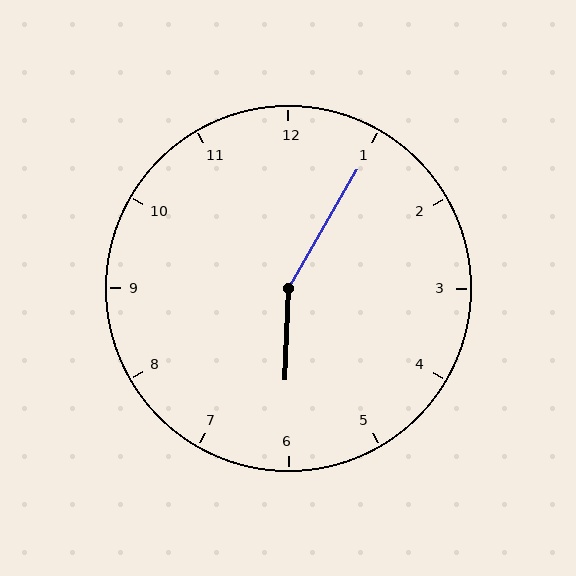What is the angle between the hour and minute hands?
Approximately 152 degrees.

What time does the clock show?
6:05.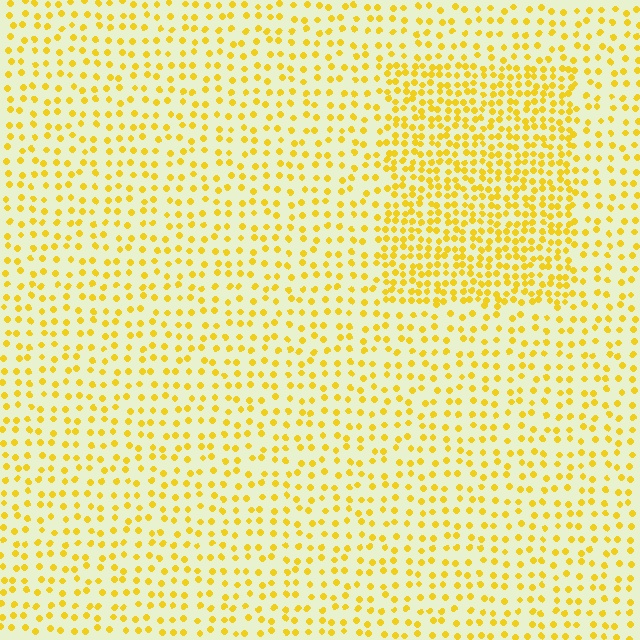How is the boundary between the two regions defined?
The boundary is defined by a change in element density (approximately 2.0x ratio). All elements are the same color, size, and shape.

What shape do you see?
I see a rectangle.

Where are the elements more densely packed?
The elements are more densely packed inside the rectangle boundary.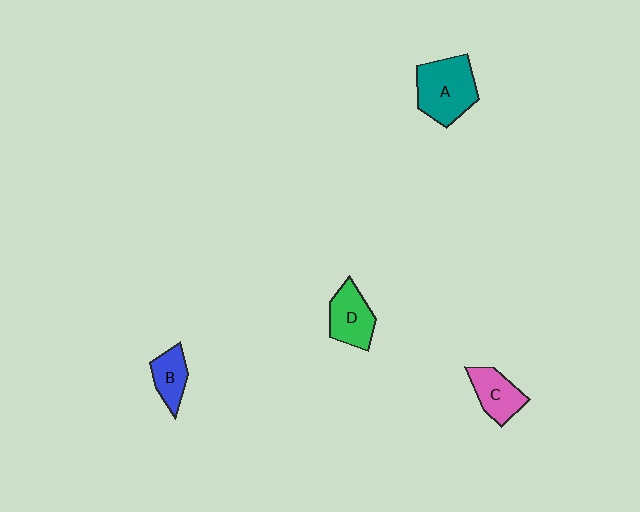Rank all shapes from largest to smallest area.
From largest to smallest: A (teal), D (green), C (pink), B (blue).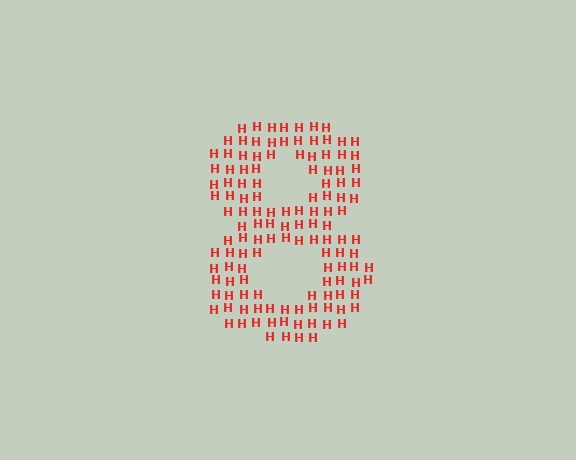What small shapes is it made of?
It is made of small letter H's.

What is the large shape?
The large shape is the digit 8.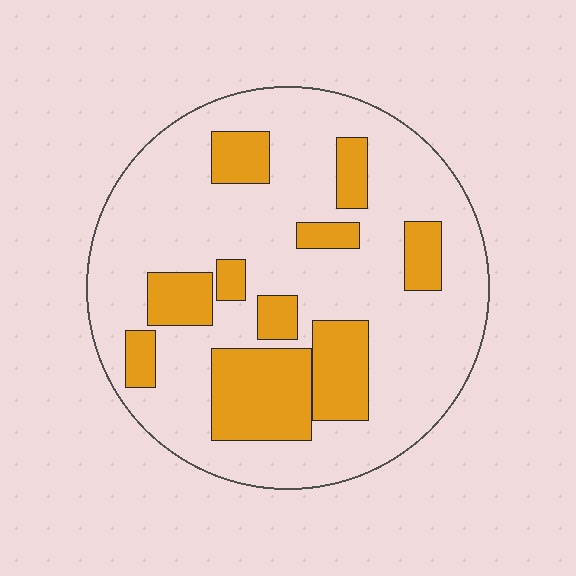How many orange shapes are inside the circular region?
10.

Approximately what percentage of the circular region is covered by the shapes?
Approximately 25%.